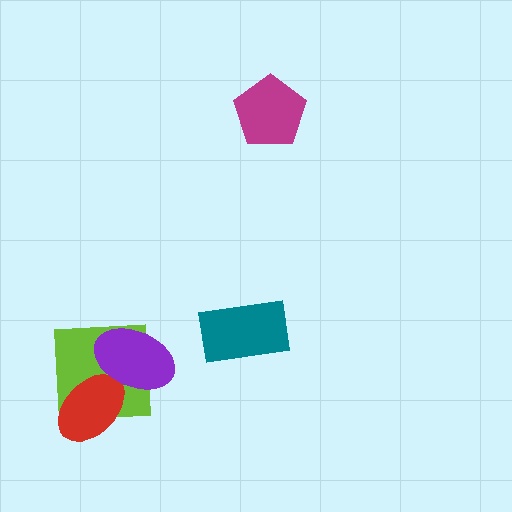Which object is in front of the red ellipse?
The purple ellipse is in front of the red ellipse.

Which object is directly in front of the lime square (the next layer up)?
The red ellipse is directly in front of the lime square.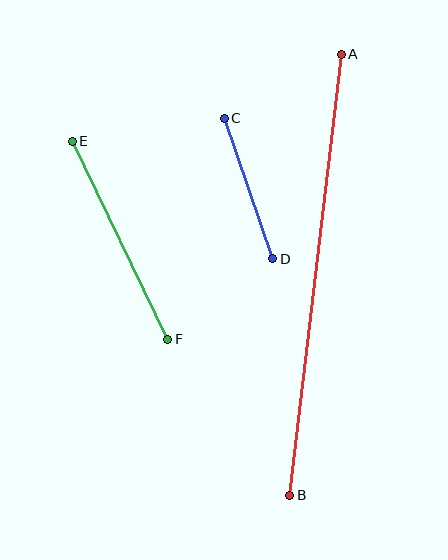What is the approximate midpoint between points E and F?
The midpoint is at approximately (120, 240) pixels.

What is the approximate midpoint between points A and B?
The midpoint is at approximately (316, 275) pixels.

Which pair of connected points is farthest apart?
Points A and B are farthest apart.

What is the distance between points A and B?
The distance is approximately 444 pixels.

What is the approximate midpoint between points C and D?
The midpoint is at approximately (249, 188) pixels.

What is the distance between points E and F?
The distance is approximately 219 pixels.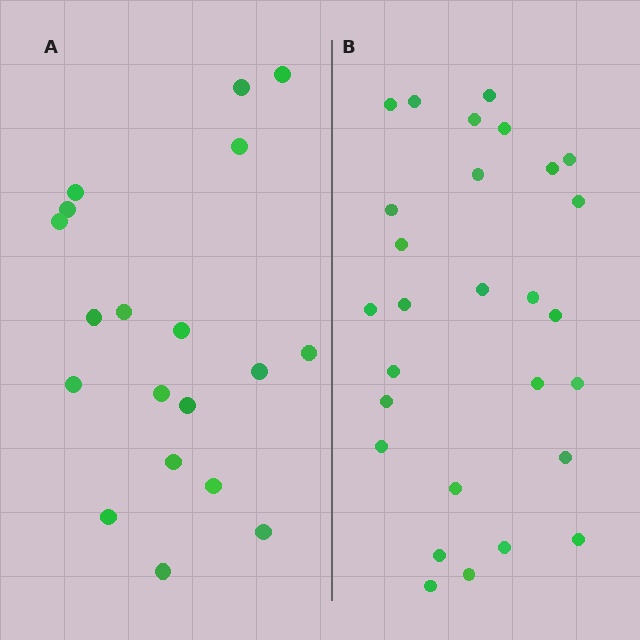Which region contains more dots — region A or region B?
Region B (the right region) has more dots.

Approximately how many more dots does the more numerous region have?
Region B has roughly 8 or so more dots than region A.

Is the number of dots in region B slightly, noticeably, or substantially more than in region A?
Region B has substantially more. The ratio is roughly 1.5 to 1.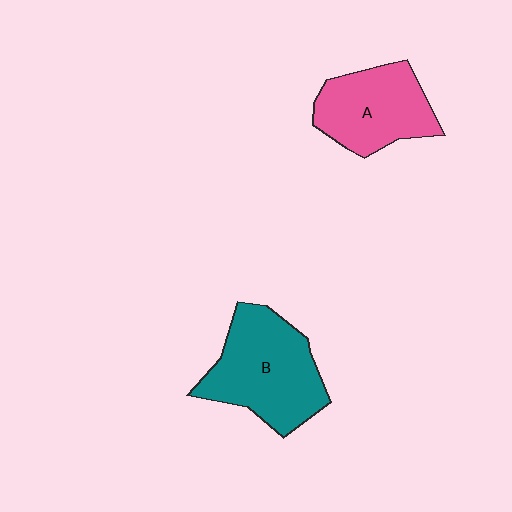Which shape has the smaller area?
Shape A (pink).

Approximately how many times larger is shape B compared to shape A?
Approximately 1.3 times.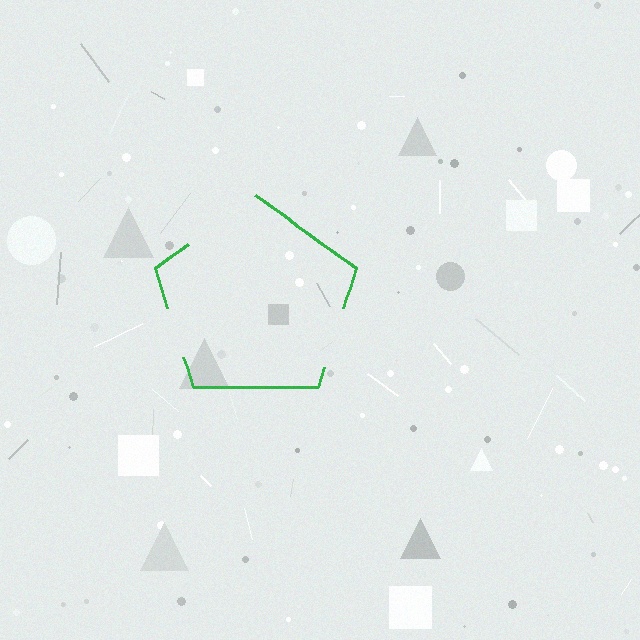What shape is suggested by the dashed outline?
The dashed outline suggests a pentagon.